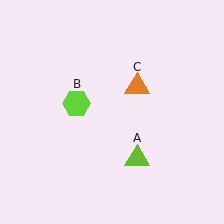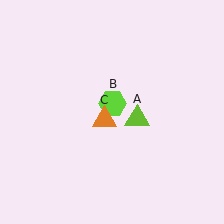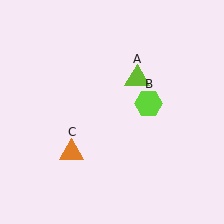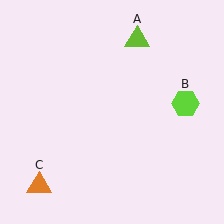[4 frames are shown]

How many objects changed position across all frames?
3 objects changed position: lime triangle (object A), lime hexagon (object B), orange triangle (object C).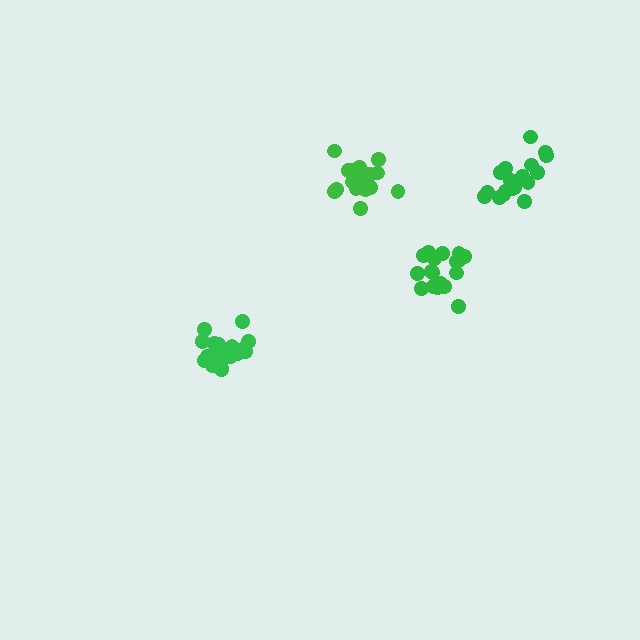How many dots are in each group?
Group 1: 19 dots, Group 2: 20 dots, Group 3: 18 dots, Group 4: 20 dots (77 total).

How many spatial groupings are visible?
There are 4 spatial groupings.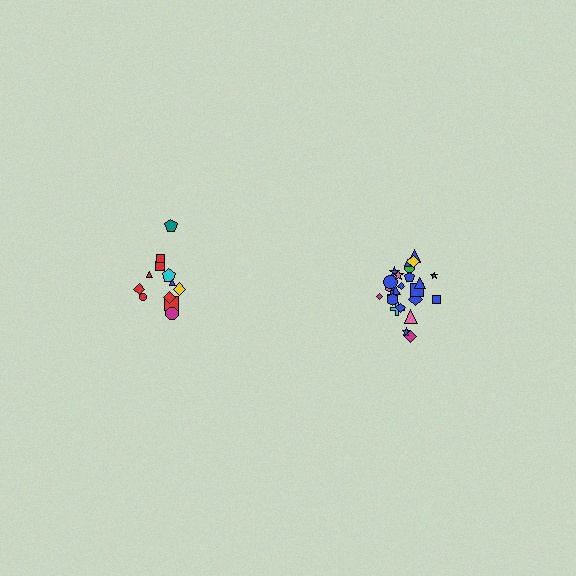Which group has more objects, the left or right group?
The right group.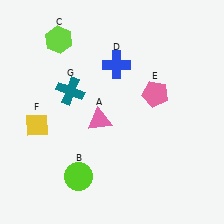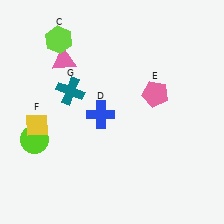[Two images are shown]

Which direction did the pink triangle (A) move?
The pink triangle (A) moved up.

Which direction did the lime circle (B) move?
The lime circle (B) moved left.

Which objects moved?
The objects that moved are: the pink triangle (A), the lime circle (B), the blue cross (D).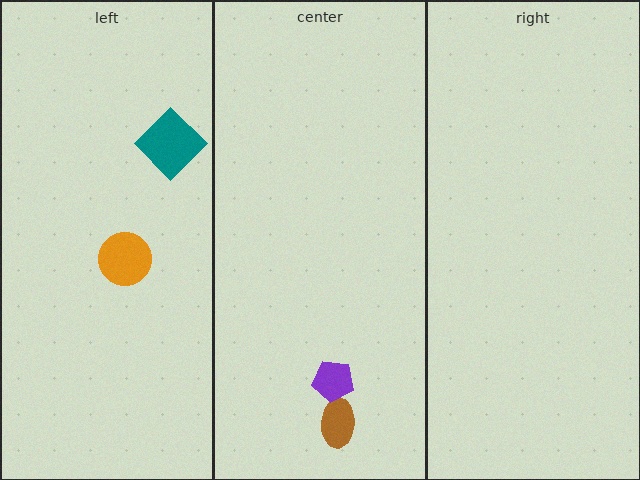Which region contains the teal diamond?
The left region.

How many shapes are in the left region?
2.